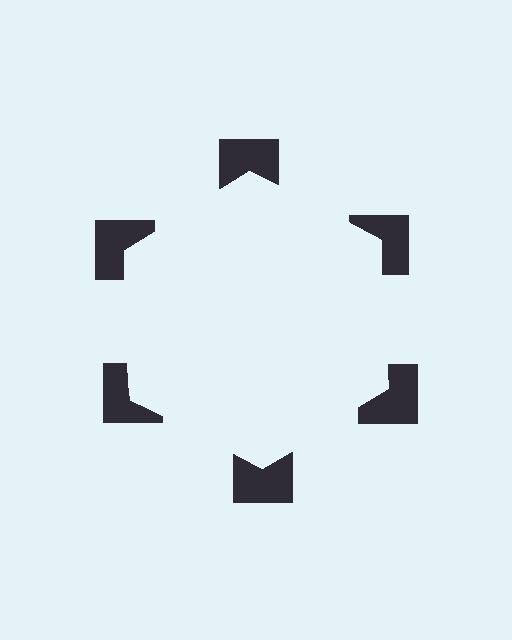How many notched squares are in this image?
There are 6 — one at each vertex of the illusory hexagon.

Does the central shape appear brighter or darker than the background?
It typically appears slightly brighter than the background, even though no actual brightness change is drawn.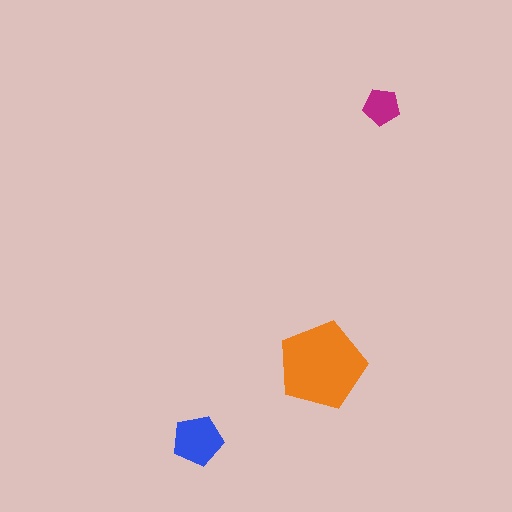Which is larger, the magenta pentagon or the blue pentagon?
The blue one.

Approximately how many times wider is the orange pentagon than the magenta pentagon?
About 2.5 times wider.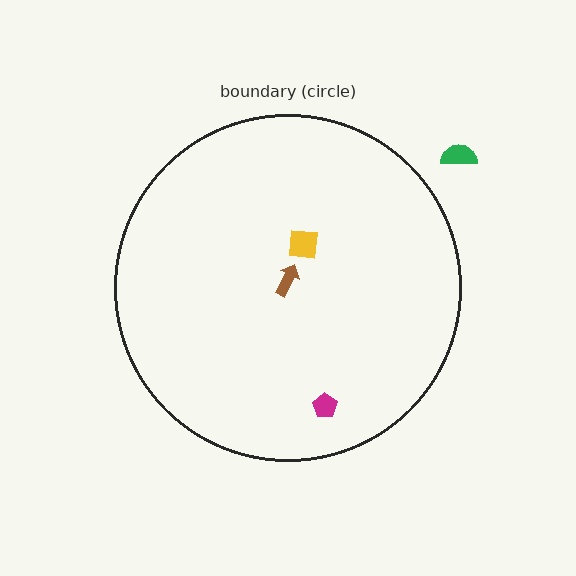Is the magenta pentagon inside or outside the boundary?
Inside.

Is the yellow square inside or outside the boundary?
Inside.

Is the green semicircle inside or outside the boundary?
Outside.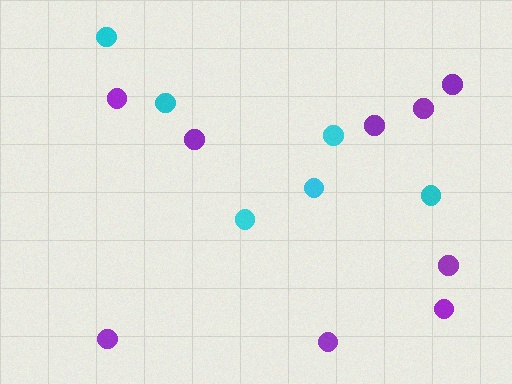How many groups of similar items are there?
There are 2 groups: one group of cyan circles (6) and one group of purple circles (9).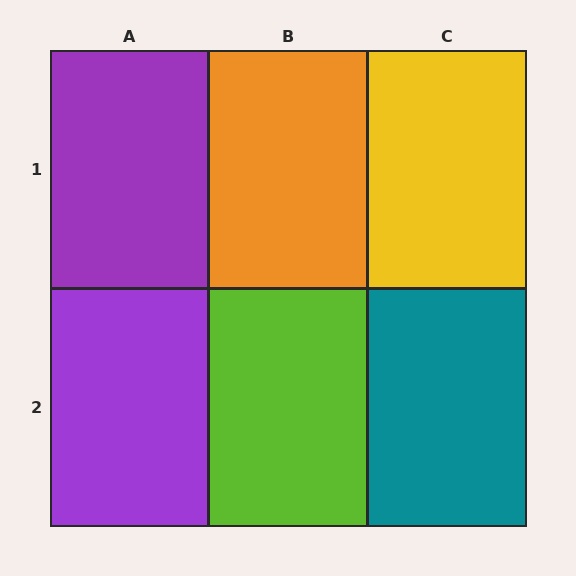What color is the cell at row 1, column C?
Yellow.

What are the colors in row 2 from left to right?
Purple, lime, teal.